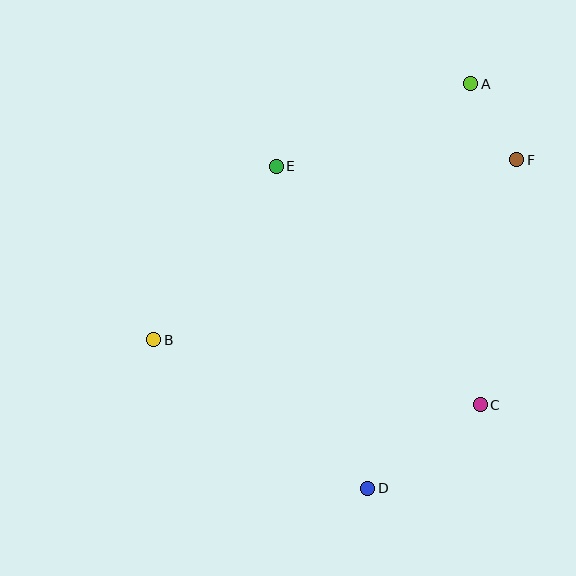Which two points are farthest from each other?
Points A and D are farthest from each other.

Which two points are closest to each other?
Points A and F are closest to each other.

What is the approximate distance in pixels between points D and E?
The distance between D and E is approximately 334 pixels.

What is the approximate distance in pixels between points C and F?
The distance between C and F is approximately 248 pixels.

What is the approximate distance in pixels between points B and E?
The distance between B and E is approximately 212 pixels.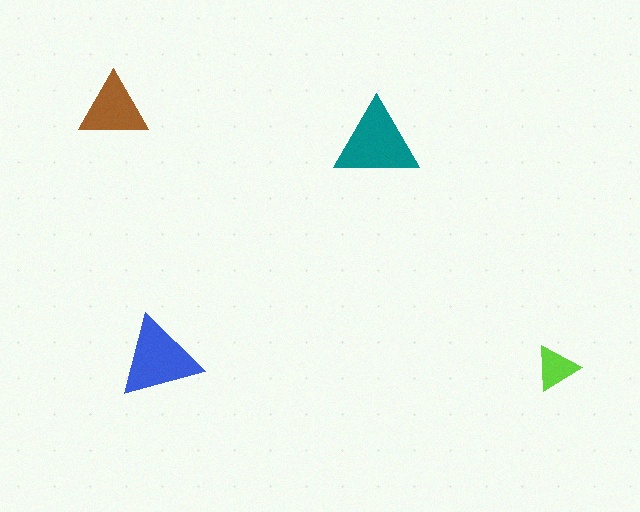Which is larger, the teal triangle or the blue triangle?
The teal one.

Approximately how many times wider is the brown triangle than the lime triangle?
About 1.5 times wider.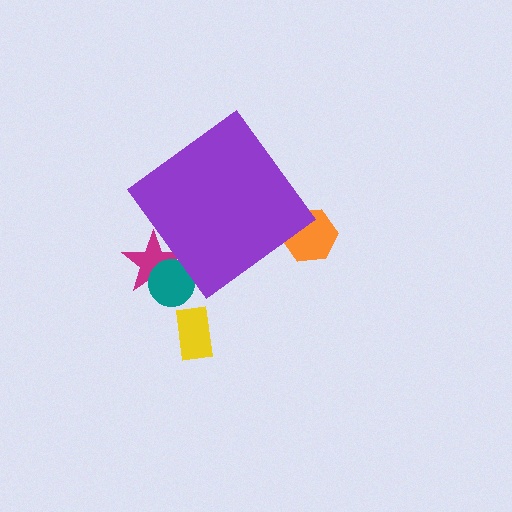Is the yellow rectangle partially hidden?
No, the yellow rectangle is fully visible.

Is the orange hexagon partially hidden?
Yes, the orange hexagon is partially hidden behind the purple diamond.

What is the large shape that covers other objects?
A purple diamond.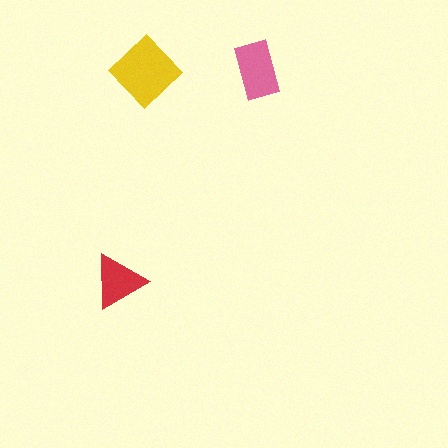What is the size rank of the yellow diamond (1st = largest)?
1st.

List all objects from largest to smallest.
The yellow diamond, the pink rectangle, the red triangle.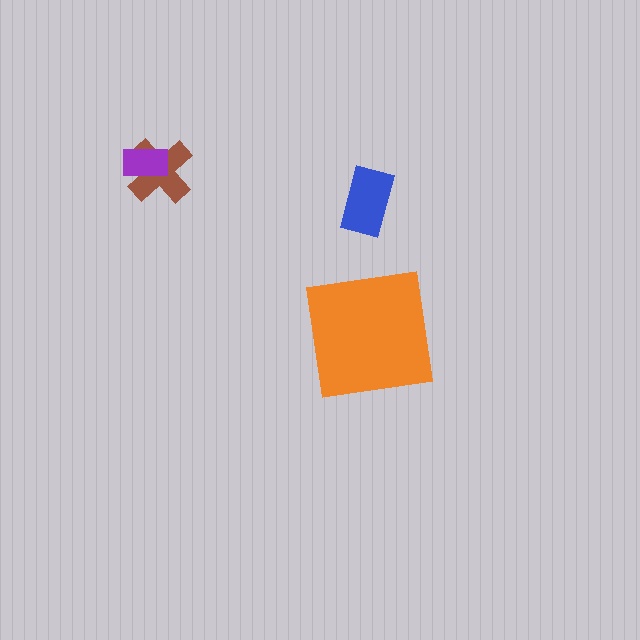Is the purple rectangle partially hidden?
No, the purple rectangle is fully visible.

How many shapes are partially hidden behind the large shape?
0 shapes are partially hidden.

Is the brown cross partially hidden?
No, the brown cross is fully visible.